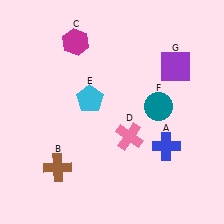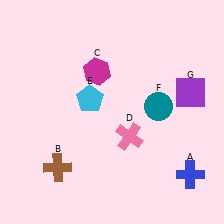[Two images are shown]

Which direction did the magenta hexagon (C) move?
The magenta hexagon (C) moved down.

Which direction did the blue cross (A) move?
The blue cross (A) moved down.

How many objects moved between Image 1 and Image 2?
3 objects moved between the two images.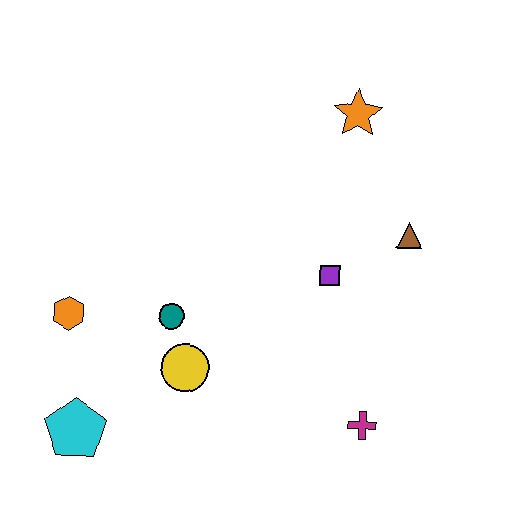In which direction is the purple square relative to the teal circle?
The purple square is to the right of the teal circle.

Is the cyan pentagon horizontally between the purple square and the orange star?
No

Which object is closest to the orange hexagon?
The teal circle is closest to the orange hexagon.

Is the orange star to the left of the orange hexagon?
No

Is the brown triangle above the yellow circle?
Yes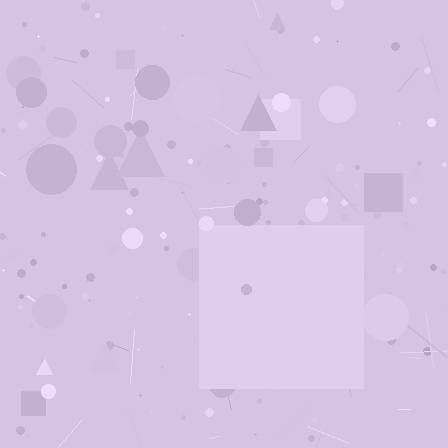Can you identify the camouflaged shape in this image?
The camouflaged shape is a square.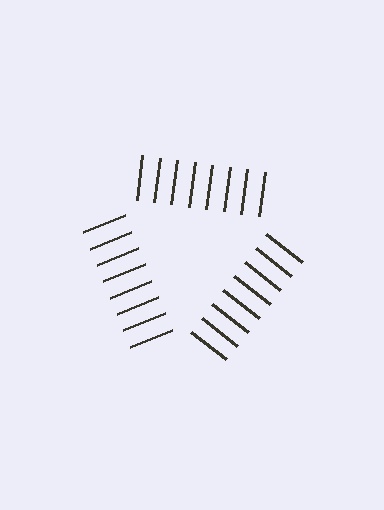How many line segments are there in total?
24 — 8 along each of the 3 edges.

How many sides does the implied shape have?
3 sides — the line-ends trace a triangle.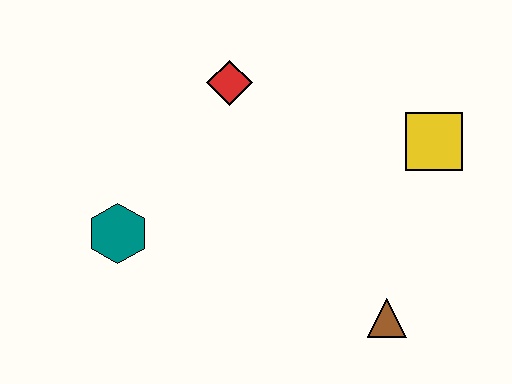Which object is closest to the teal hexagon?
The red diamond is closest to the teal hexagon.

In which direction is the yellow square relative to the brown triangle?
The yellow square is above the brown triangle.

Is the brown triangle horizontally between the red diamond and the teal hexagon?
No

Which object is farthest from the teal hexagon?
The yellow square is farthest from the teal hexagon.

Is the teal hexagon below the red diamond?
Yes